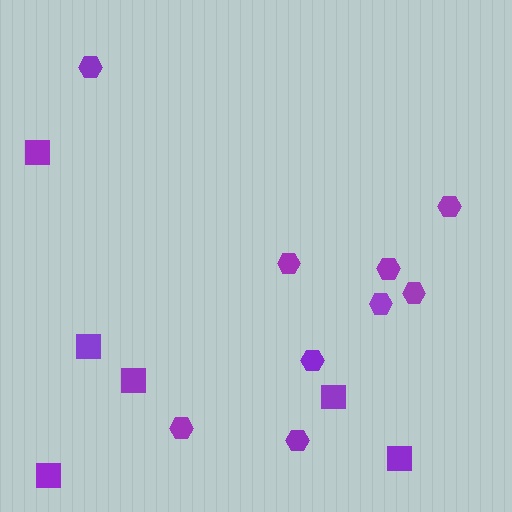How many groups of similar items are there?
There are 2 groups: one group of hexagons (9) and one group of squares (6).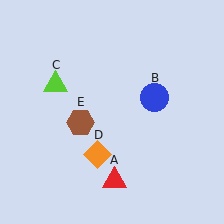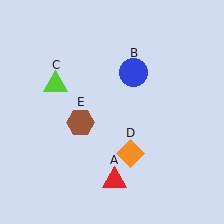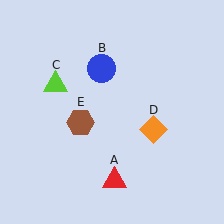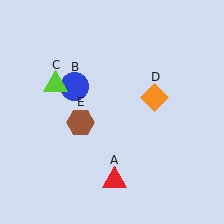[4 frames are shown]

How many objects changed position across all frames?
2 objects changed position: blue circle (object B), orange diamond (object D).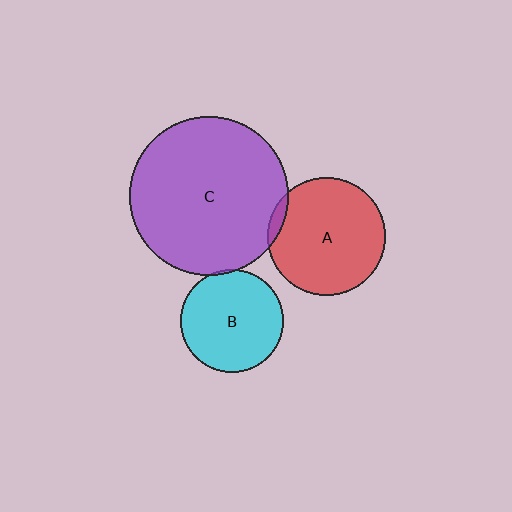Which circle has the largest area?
Circle C (purple).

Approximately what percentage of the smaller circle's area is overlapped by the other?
Approximately 5%.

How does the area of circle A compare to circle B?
Approximately 1.3 times.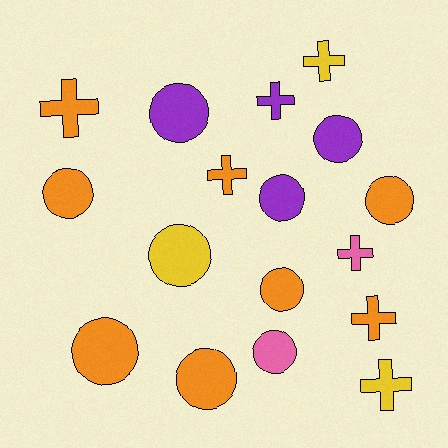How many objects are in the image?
There are 17 objects.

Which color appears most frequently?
Orange, with 8 objects.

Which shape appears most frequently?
Circle, with 10 objects.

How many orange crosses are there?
There are 3 orange crosses.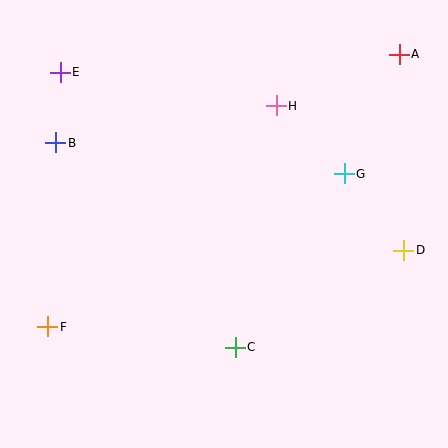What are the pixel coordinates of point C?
Point C is at (235, 347).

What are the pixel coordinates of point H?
Point H is at (276, 106).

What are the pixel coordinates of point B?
Point B is at (56, 143).